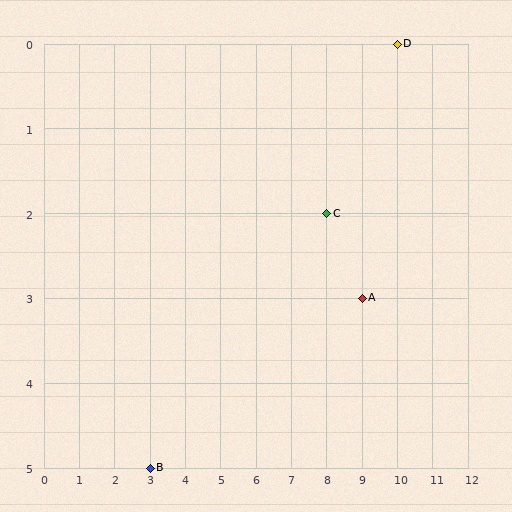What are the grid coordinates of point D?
Point D is at grid coordinates (10, 0).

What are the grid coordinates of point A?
Point A is at grid coordinates (9, 3).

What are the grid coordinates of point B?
Point B is at grid coordinates (3, 5).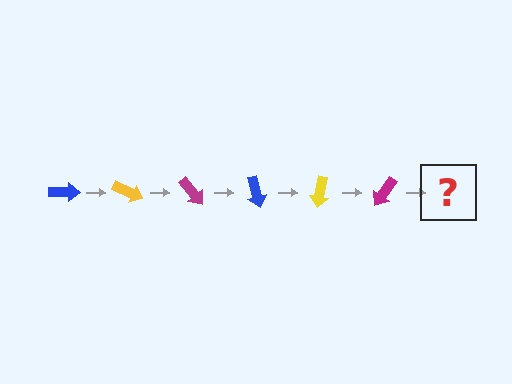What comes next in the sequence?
The next element should be a blue arrow, rotated 150 degrees from the start.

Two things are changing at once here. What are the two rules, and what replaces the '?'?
The two rules are that it rotates 25 degrees each step and the color cycles through blue, yellow, and magenta. The '?' should be a blue arrow, rotated 150 degrees from the start.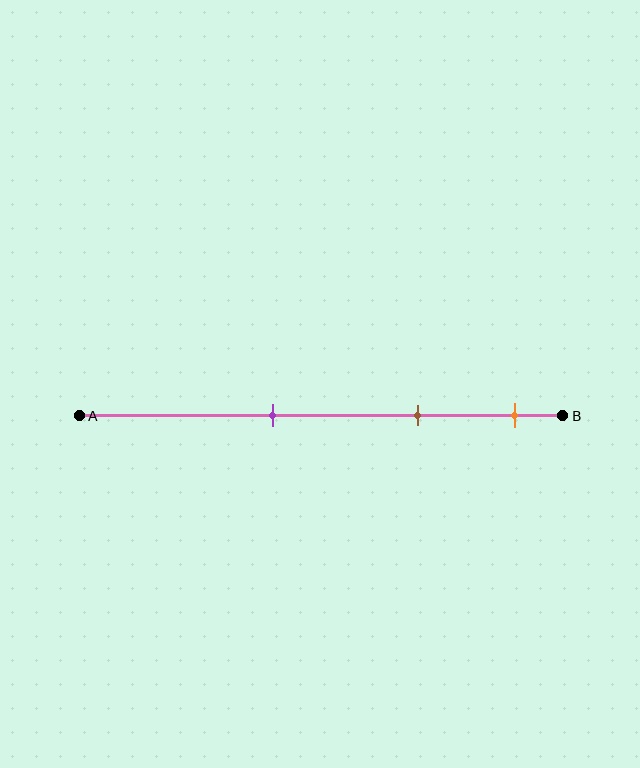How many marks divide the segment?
There are 3 marks dividing the segment.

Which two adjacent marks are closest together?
The brown and orange marks are the closest adjacent pair.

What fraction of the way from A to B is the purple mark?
The purple mark is approximately 40% (0.4) of the way from A to B.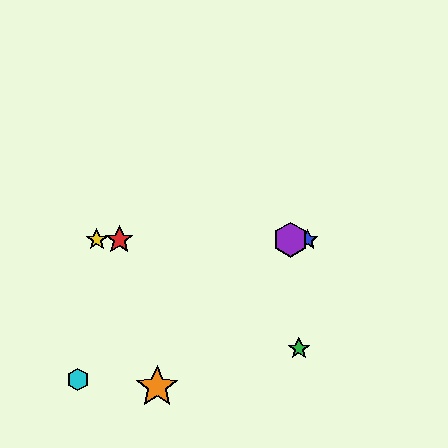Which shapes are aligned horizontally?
The red star, the blue star, the yellow star, the purple hexagon are aligned horizontally.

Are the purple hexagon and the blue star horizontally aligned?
Yes, both are at y≈240.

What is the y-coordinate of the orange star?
The orange star is at y≈387.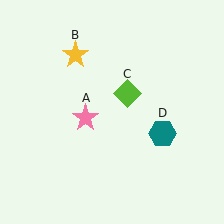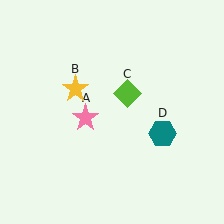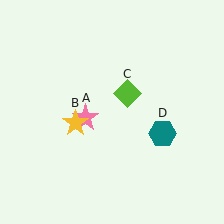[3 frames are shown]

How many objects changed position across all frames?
1 object changed position: yellow star (object B).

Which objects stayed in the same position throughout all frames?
Pink star (object A) and lime diamond (object C) and teal hexagon (object D) remained stationary.